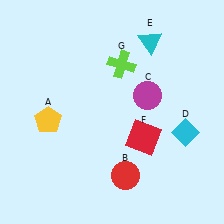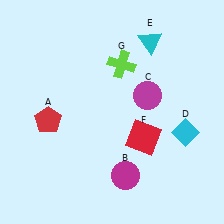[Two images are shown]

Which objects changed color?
A changed from yellow to red. B changed from red to magenta.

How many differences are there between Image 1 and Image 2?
There are 2 differences between the two images.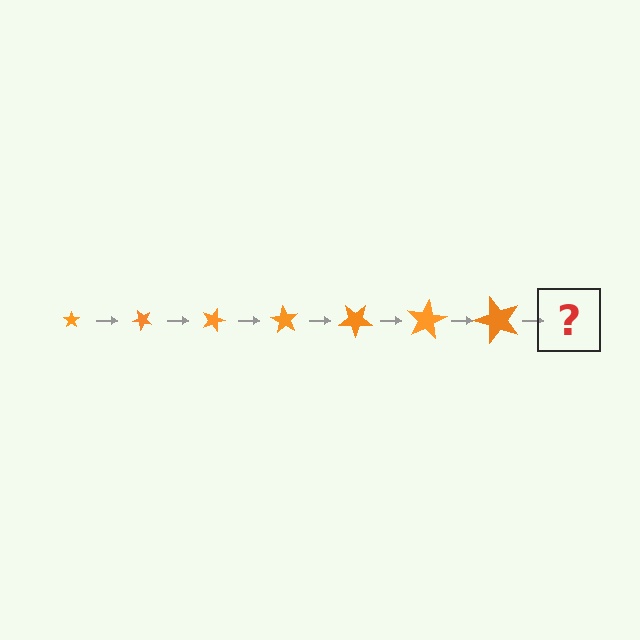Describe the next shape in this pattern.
It should be a star, larger than the previous one and rotated 315 degrees from the start.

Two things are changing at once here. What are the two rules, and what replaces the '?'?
The two rules are that the star grows larger each step and it rotates 45 degrees each step. The '?' should be a star, larger than the previous one and rotated 315 degrees from the start.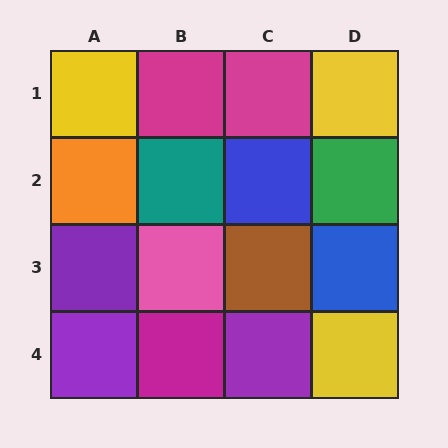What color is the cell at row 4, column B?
Magenta.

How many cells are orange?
1 cell is orange.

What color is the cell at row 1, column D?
Yellow.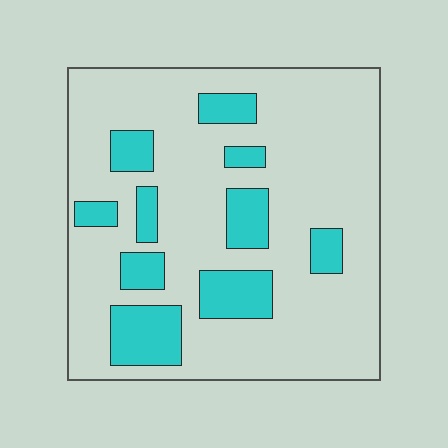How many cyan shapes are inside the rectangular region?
10.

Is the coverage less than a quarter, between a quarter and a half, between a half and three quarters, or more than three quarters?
Less than a quarter.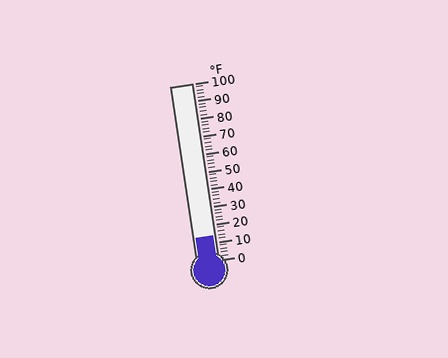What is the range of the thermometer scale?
The thermometer scale ranges from 0°F to 100°F.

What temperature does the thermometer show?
The thermometer shows approximately 14°F.